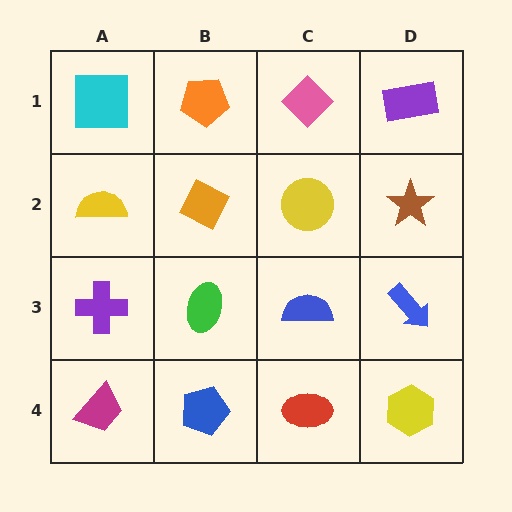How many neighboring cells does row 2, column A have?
3.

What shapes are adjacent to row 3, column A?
A yellow semicircle (row 2, column A), a magenta trapezoid (row 4, column A), a green ellipse (row 3, column B).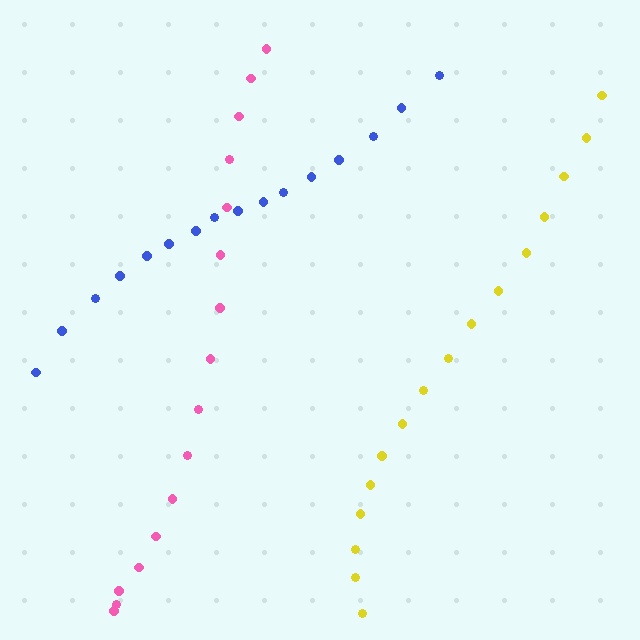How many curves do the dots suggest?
There are 3 distinct paths.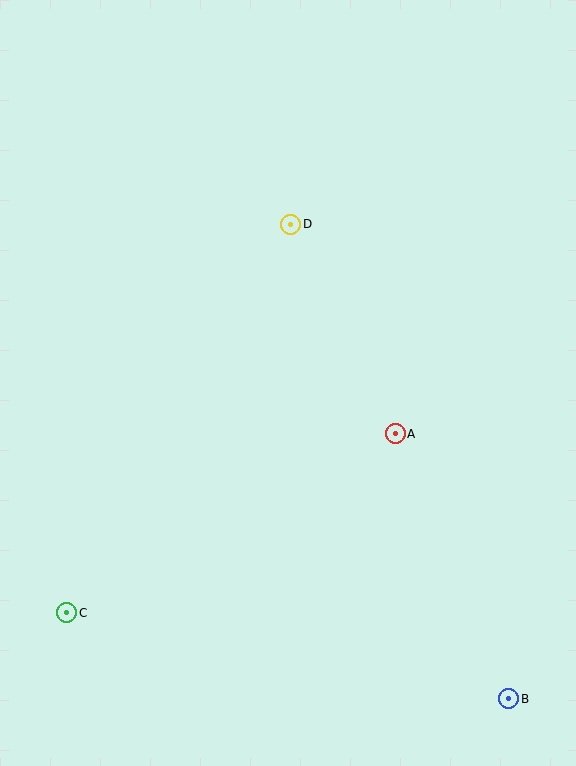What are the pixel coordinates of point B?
Point B is at (509, 699).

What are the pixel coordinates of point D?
Point D is at (291, 224).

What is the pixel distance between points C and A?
The distance between C and A is 374 pixels.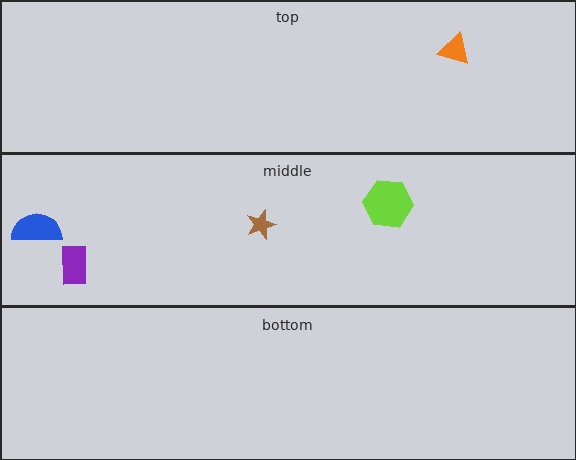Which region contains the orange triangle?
The top region.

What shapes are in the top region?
The orange triangle.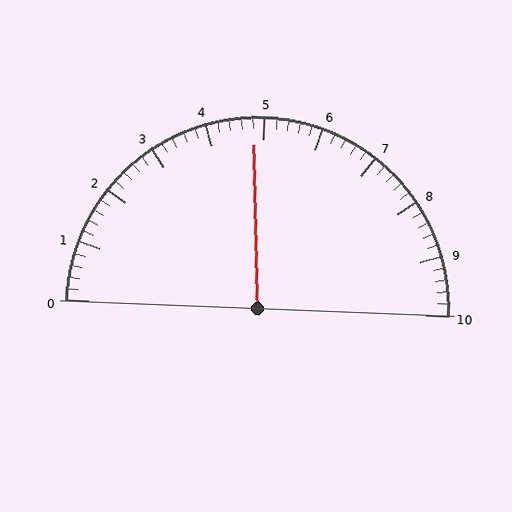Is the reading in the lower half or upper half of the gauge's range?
The reading is in the lower half of the range (0 to 10).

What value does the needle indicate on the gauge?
The needle indicates approximately 4.8.